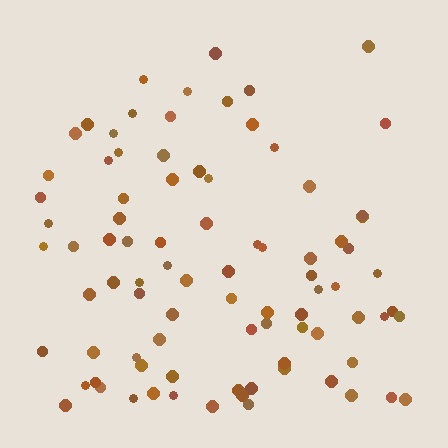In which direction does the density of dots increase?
From top to bottom, with the bottom side densest.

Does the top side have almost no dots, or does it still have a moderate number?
Still a moderate number, just noticeably fewer than the bottom.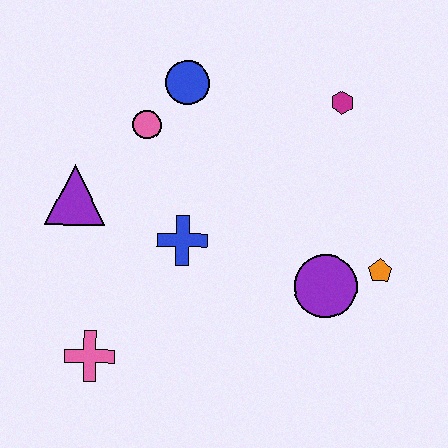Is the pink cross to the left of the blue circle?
Yes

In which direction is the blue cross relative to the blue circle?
The blue cross is below the blue circle.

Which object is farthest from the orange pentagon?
The purple triangle is farthest from the orange pentagon.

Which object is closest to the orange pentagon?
The purple circle is closest to the orange pentagon.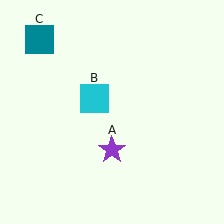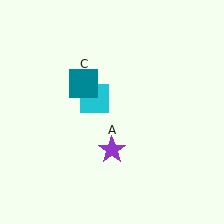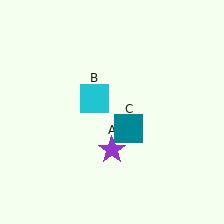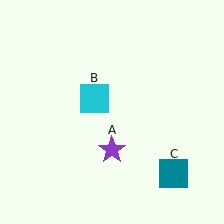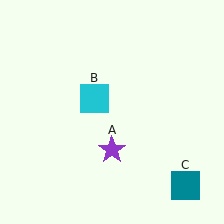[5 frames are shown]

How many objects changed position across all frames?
1 object changed position: teal square (object C).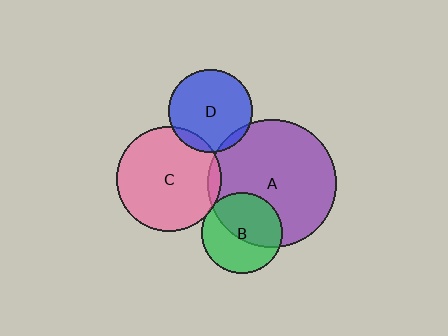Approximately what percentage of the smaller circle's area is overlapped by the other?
Approximately 55%.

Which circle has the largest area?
Circle A (purple).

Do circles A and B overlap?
Yes.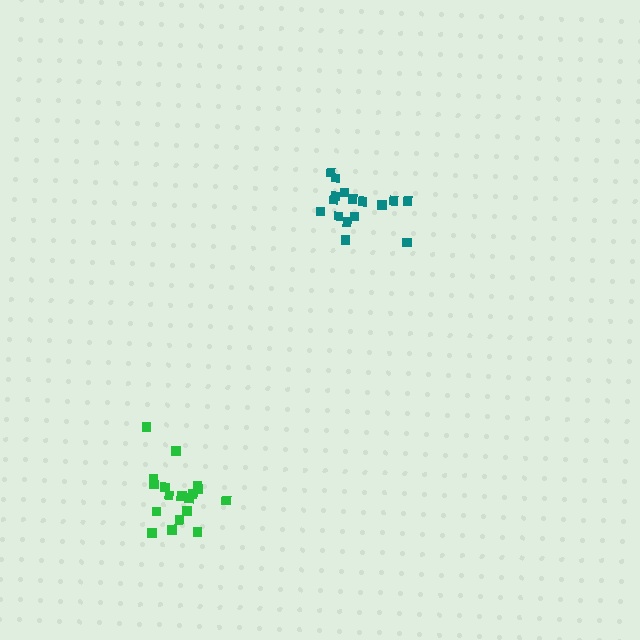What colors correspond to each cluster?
The clusters are colored: teal, green.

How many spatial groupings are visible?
There are 2 spatial groupings.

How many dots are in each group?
Group 1: 16 dots, Group 2: 18 dots (34 total).